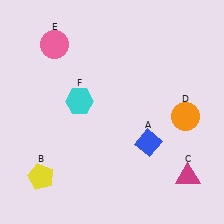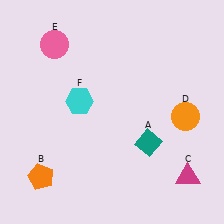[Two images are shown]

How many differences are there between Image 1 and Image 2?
There are 2 differences between the two images.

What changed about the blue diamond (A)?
In Image 1, A is blue. In Image 2, it changed to teal.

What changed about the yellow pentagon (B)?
In Image 1, B is yellow. In Image 2, it changed to orange.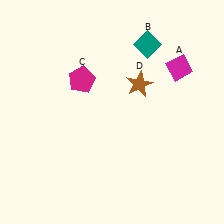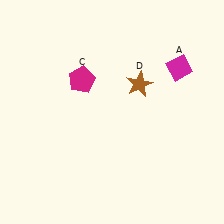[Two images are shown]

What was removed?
The teal diamond (B) was removed in Image 2.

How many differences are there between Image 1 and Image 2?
There is 1 difference between the two images.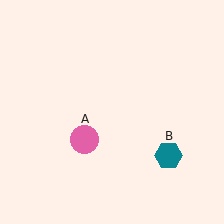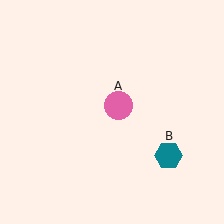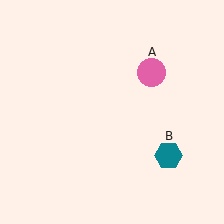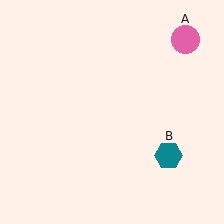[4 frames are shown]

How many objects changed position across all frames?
1 object changed position: pink circle (object A).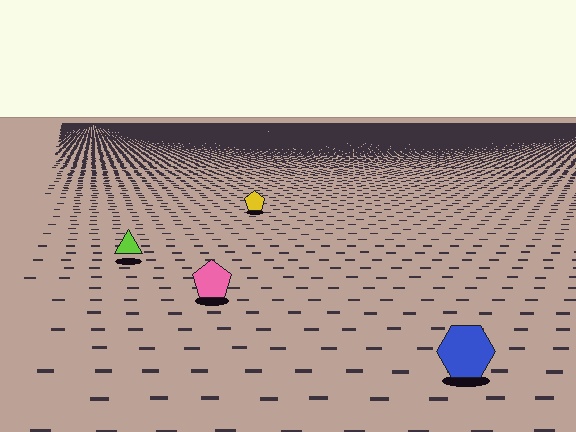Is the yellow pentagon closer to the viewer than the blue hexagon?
No. The blue hexagon is closer — you can tell from the texture gradient: the ground texture is coarser near it.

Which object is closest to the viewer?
The blue hexagon is closest. The texture marks near it are larger and more spread out.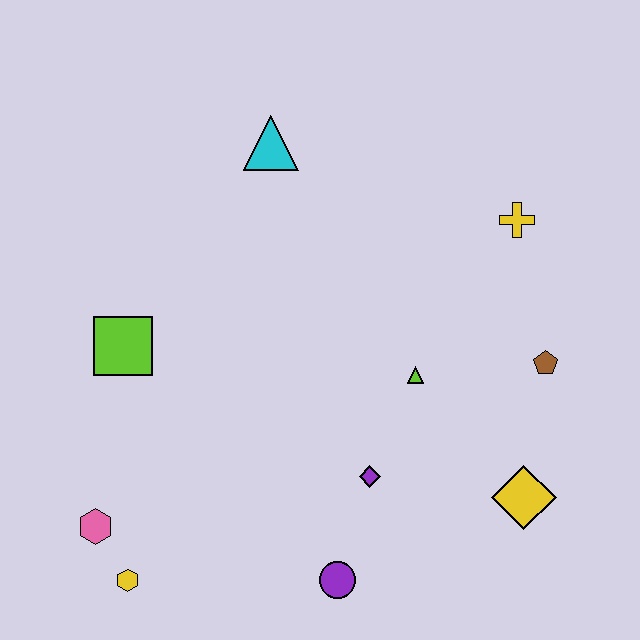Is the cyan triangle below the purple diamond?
No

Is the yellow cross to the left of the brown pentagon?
Yes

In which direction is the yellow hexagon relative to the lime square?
The yellow hexagon is below the lime square.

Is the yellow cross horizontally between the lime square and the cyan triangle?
No